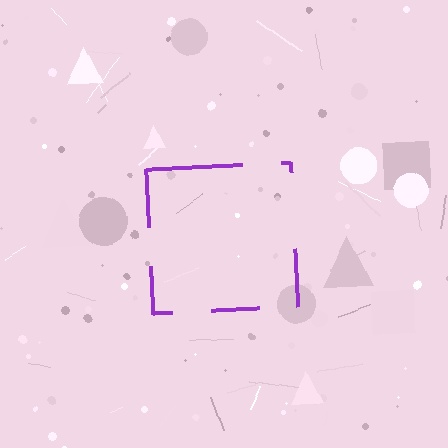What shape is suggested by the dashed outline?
The dashed outline suggests a square.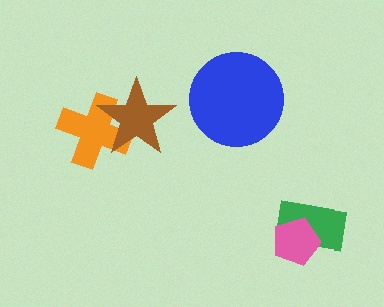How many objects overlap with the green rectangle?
1 object overlaps with the green rectangle.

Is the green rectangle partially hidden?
Yes, it is partially covered by another shape.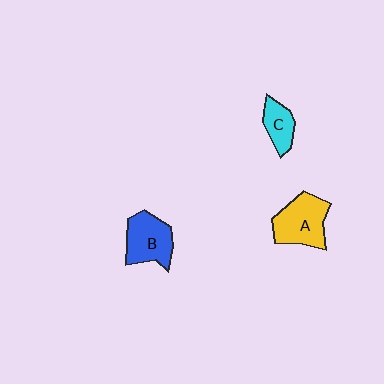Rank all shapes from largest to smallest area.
From largest to smallest: A (yellow), B (blue), C (cyan).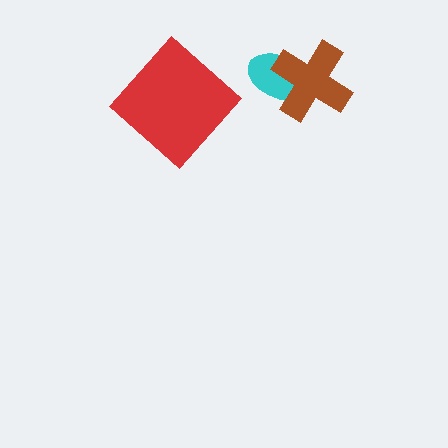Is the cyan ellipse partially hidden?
Yes, it is partially covered by another shape.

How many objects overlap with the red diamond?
0 objects overlap with the red diamond.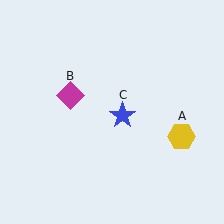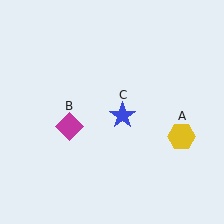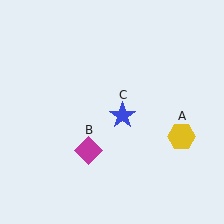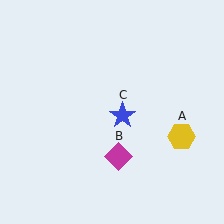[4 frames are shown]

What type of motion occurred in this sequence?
The magenta diamond (object B) rotated counterclockwise around the center of the scene.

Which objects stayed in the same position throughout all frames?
Yellow hexagon (object A) and blue star (object C) remained stationary.